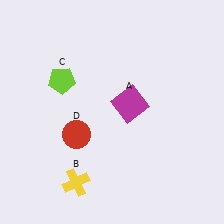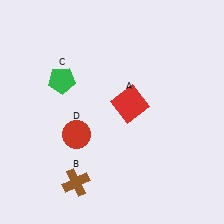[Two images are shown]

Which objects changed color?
A changed from magenta to red. B changed from yellow to brown. C changed from lime to green.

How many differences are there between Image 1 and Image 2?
There are 3 differences between the two images.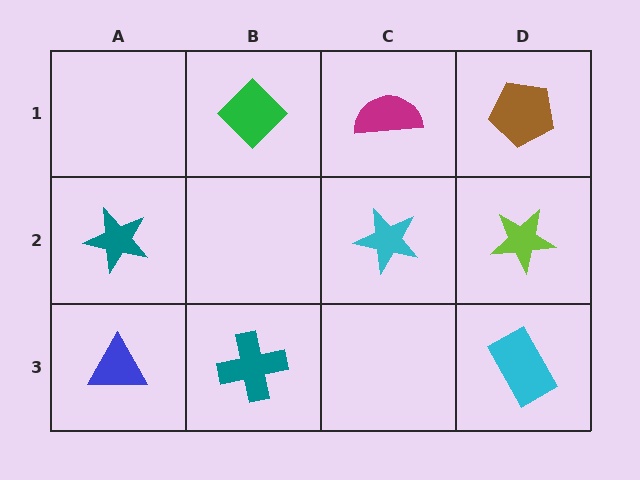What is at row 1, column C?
A magenta semicircle.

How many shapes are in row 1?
3 shapes.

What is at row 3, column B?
A teal cross.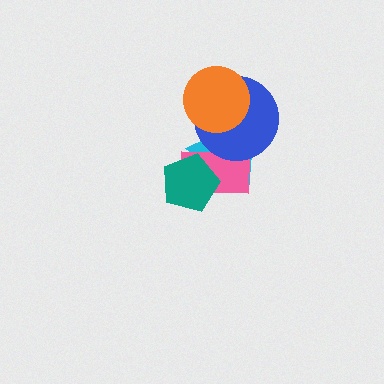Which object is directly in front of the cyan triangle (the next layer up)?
The pink rectangle is directly in front of the cyan triangle.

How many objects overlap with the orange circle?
2 objects overlap with the orange circle.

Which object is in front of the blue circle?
The orange circle is in front of the blue circle.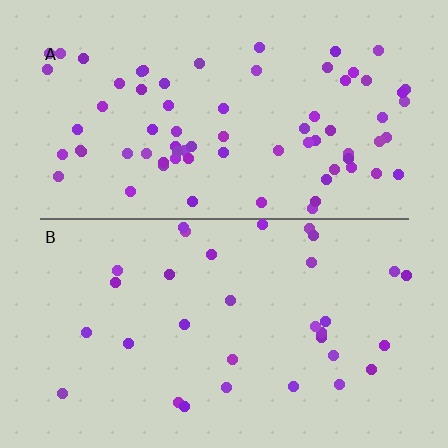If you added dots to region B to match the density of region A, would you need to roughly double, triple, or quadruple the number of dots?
Approximately double.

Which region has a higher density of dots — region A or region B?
A (the top).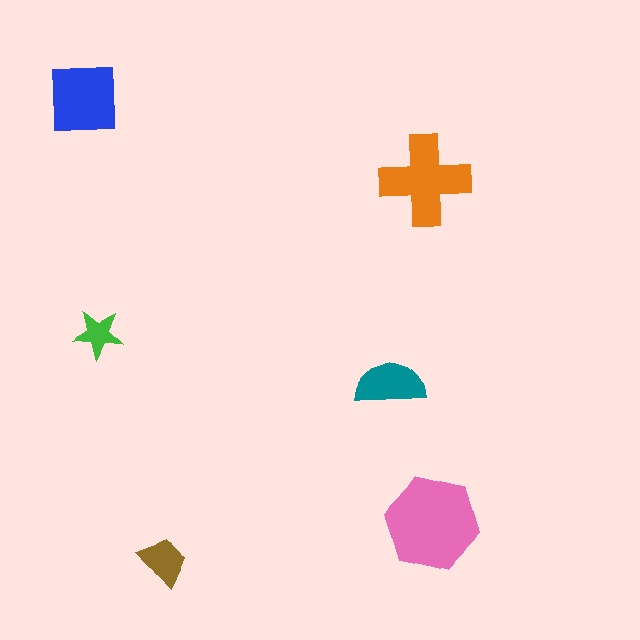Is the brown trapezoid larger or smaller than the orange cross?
Smaller.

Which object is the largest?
The pink hexagon.